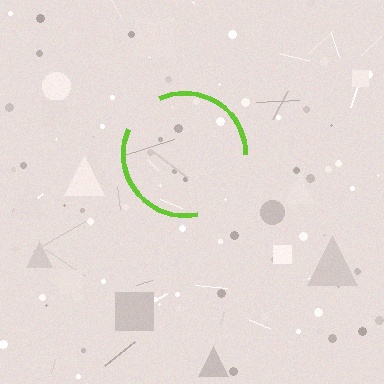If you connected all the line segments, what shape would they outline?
They would outline a circle.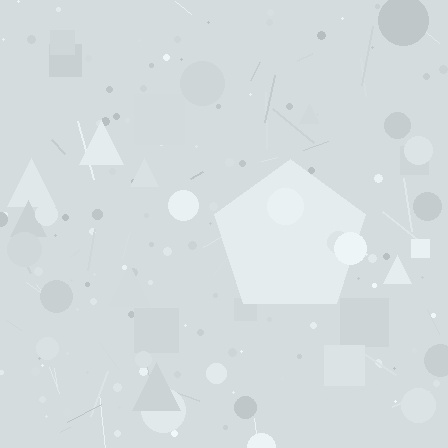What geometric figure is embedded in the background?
A pentagon is embedded in the background.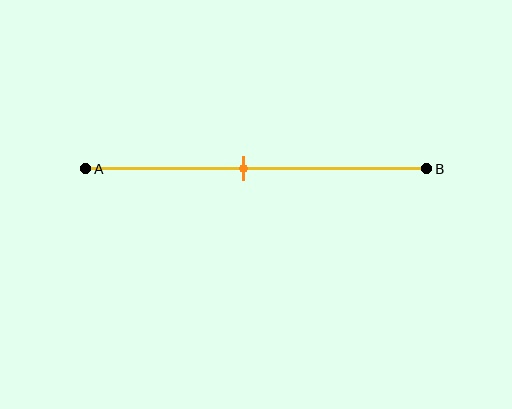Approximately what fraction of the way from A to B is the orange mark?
The orange mark is approximately 45% of the way from A to B.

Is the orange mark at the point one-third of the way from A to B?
No, the mark is at about 45% from A, not at the 33% one-third point.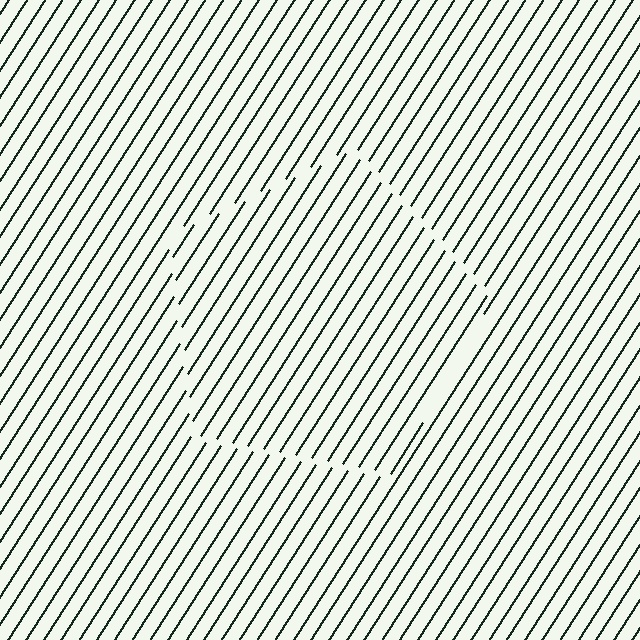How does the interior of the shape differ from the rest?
The interior of the shape contains the same grating, shifted by half a period — the contour is defined by the phase discontinuity where line-ends from the inner and outer gratings abut.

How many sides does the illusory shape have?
5 sides — the line-ends trace a pentagon.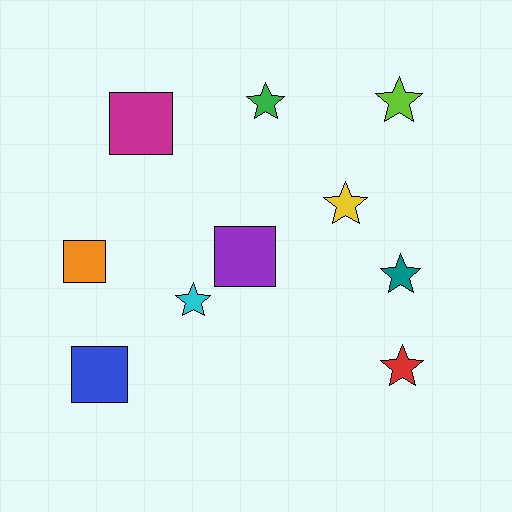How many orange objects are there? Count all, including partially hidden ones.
There is 1 orange object.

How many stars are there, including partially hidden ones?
There are 6 stars.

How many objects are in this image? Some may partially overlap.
There are 10 objects.